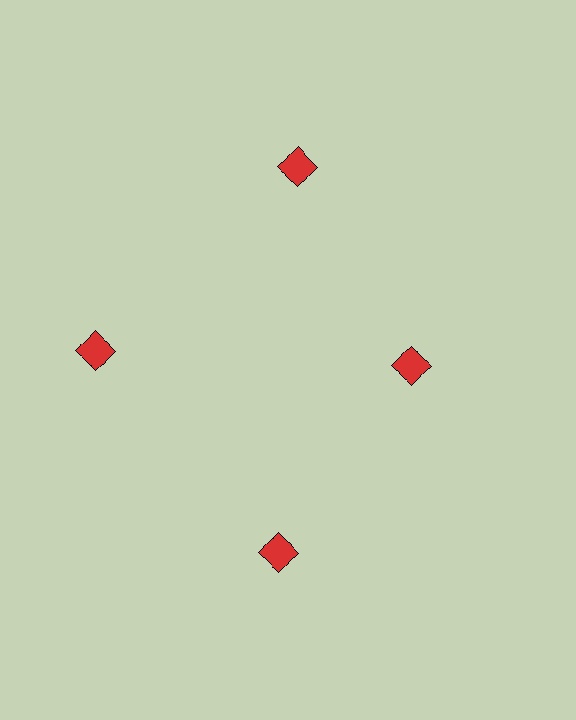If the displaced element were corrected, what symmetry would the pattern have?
It would have 4-fold rotational symmetry — the pattern would map onto itself every 90 degrees.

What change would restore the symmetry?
The symmetry would be restored by moving it outward, back onto the ring so that all 4 diamonds sit at equal angles and equal distance from the center.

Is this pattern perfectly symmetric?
No. The 4 red diamonds are arranged in a ring, but one element near the 3 o'clock position is pulled inward toward the center, breaking the 4-fold rotational symmetry.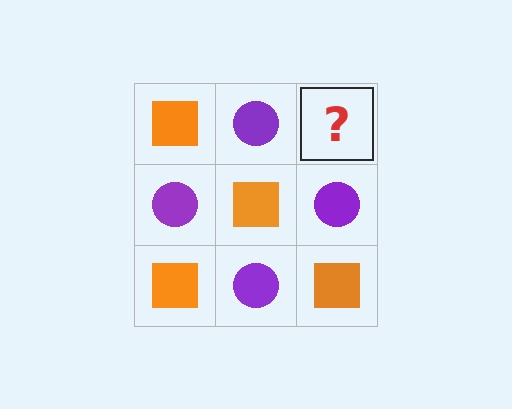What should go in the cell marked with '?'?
The missing cell should contain an orange square.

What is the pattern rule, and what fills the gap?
The rule is that it alternates orange square and purple circle in a checkerboard pattern. The gap should be filled with an orange square.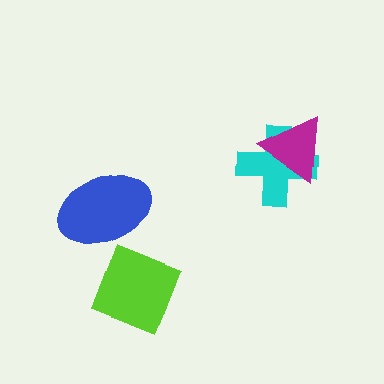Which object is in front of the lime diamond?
The blue ellipse is in front of the lime diamond.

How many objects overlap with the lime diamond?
1 object overlaps with the lime diamond.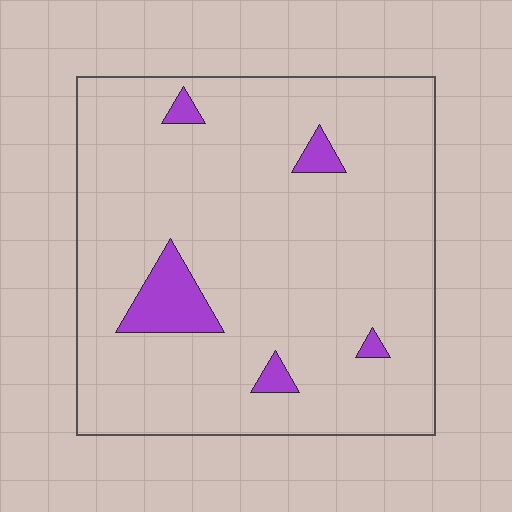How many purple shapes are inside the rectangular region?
5.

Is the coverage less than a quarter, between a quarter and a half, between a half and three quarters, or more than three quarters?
Less than a quarter.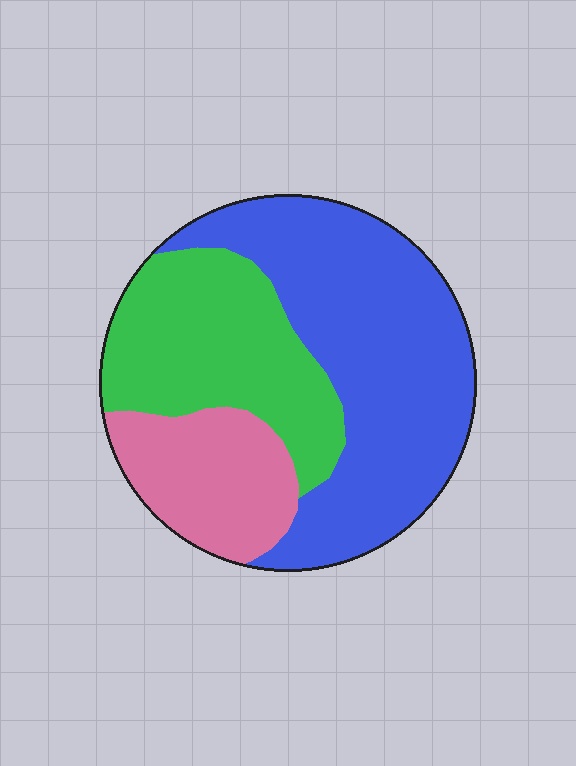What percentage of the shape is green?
Green takes up about one third (1/3) of the shape.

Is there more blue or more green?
Blue.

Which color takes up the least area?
Pink, at roughly 20%.